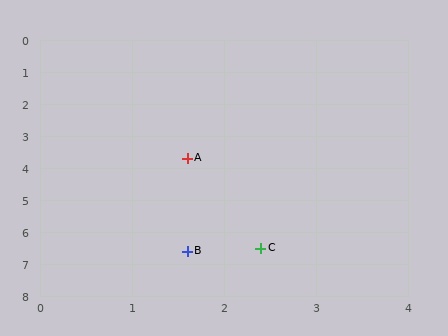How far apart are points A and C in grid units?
Points A and C are about 2.9 grid units apart.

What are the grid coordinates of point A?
Point A is at approximately (1.6, 3.7).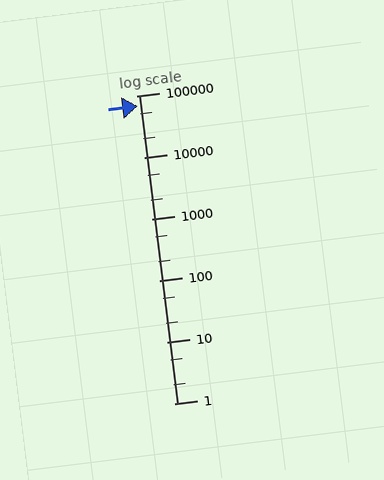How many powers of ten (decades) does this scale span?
The scale spans 5 decades, from 1 to 100000.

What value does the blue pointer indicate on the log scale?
The pointer indicates approximately 67000.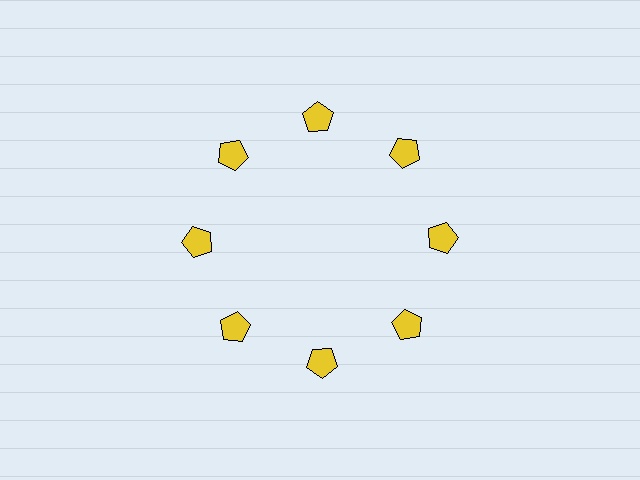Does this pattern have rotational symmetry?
Yes, this pattern has 8-fold rotational symmetry. It looks the same after rotating 45 degrees around the center.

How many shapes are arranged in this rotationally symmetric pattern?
There are 8 shapes, arranged in 8 groups of 1.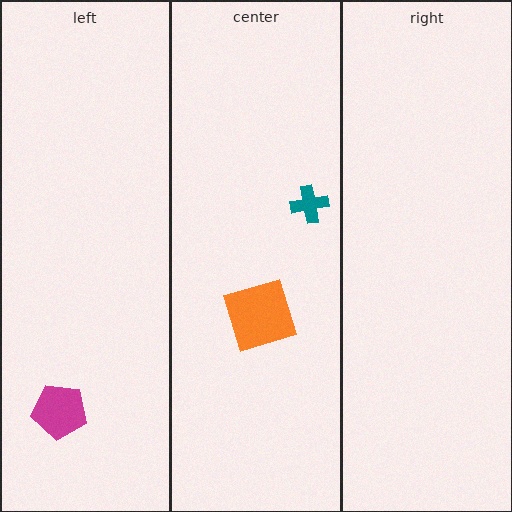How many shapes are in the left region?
1.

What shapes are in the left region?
The magenta pentagon.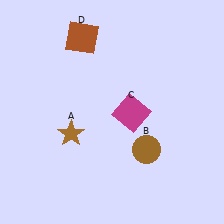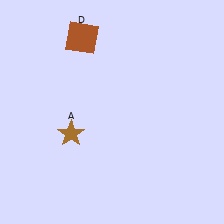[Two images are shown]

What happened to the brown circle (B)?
The brown circle (B) was removed in Image 2. It was in the bottom-right area of Image 1.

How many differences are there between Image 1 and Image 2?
There are 2 differences between the two images.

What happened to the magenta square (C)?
The magenta square (C) was removed in Image 2. It was in the bottom-right area of Image 1.